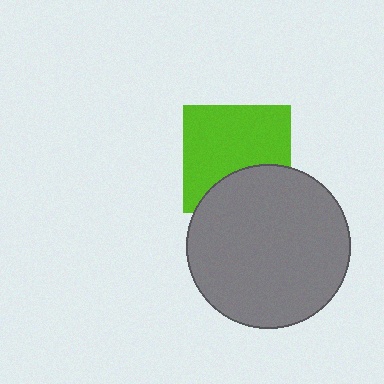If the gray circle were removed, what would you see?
You would see the complete lime square.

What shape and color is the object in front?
The object in front is a gray circle.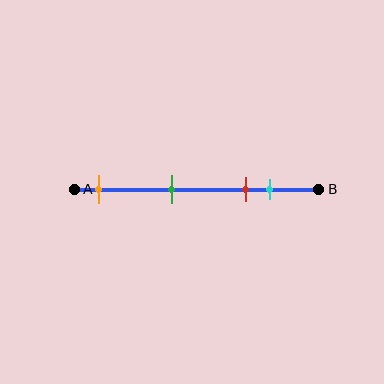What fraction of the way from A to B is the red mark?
The red mark is approximately 70% (0.7) of the way from A to B.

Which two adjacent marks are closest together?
The red and cyan marks are the closest adjacent pair.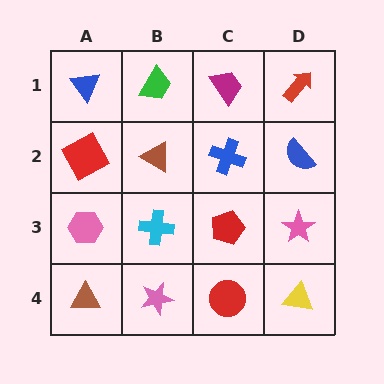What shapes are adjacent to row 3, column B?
A brown triangle (row 2, column B), a pink star (row 4, column B), a pink hexagon (row 3, column A), a red pentagon (row 3, column C).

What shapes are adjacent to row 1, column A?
A red square (row 2, column A), a green trapezoid (row 1, column B).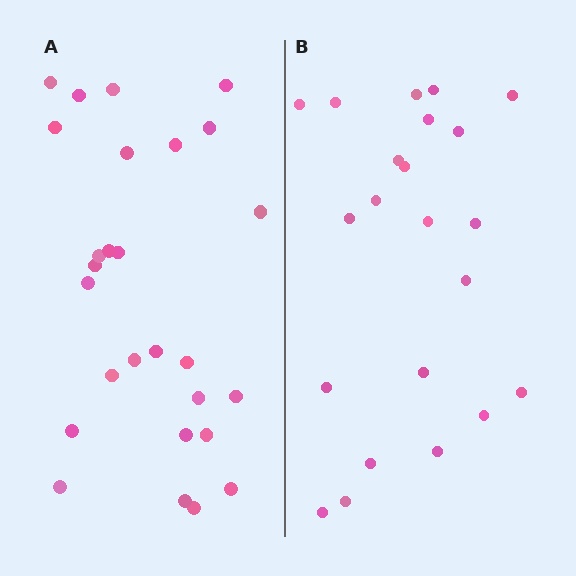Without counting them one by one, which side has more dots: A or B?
Region A (the left region) has more dots.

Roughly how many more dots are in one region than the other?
Region A has about 5 more dots than region B.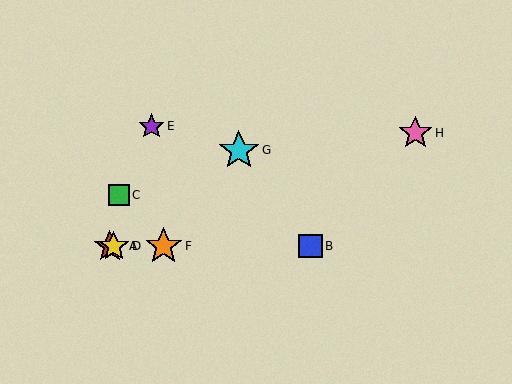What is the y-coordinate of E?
Object E is at y≈126.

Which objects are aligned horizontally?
Objects A, B, D, F are aligned horizontally.